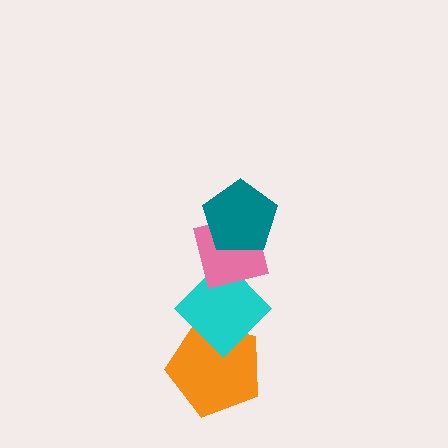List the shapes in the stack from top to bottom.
From top to bottom: the teal pentagon, the pink square, the cyan diamond, the orange pentagon.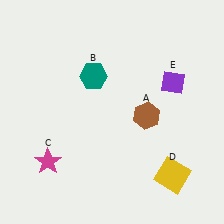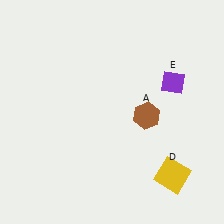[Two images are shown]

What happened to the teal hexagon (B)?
The teal hexagon (B) was removed in Image 2. It was in the top-left area of Image 1.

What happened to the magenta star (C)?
The magenta star (C) was removed in Image 2. It was in the bottom-left area of Image 1.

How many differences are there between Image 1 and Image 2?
There are 2 differences between the two images.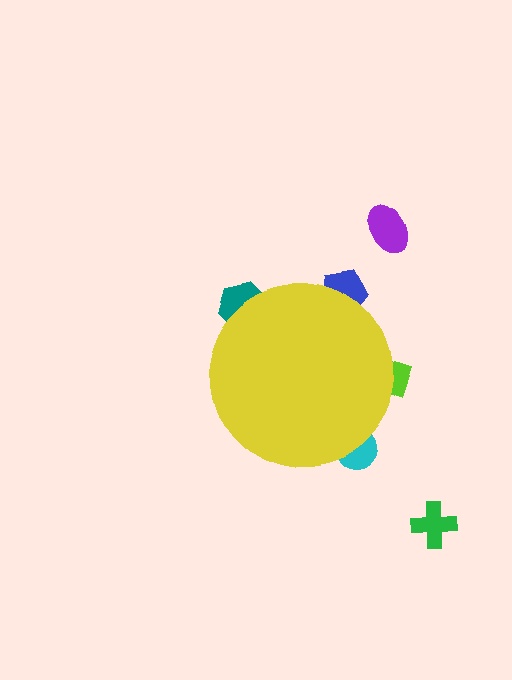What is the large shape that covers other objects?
A yellow circle.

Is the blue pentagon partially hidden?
Yes, the blue pentagon is partially hidden behind the yellow circle.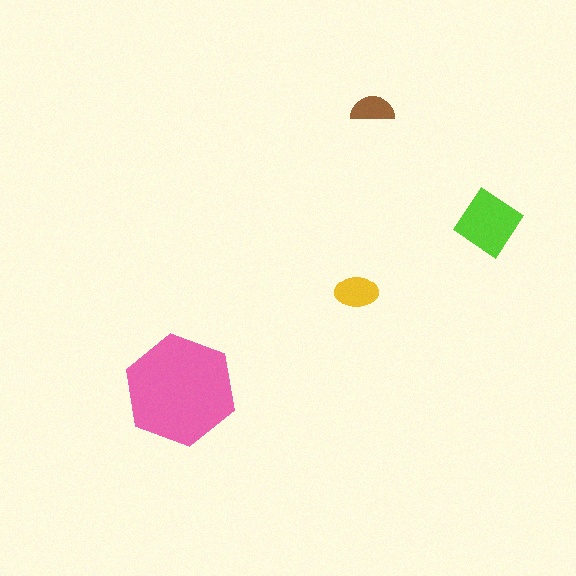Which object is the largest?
The pink hexagon.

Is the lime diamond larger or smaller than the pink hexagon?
Smaller.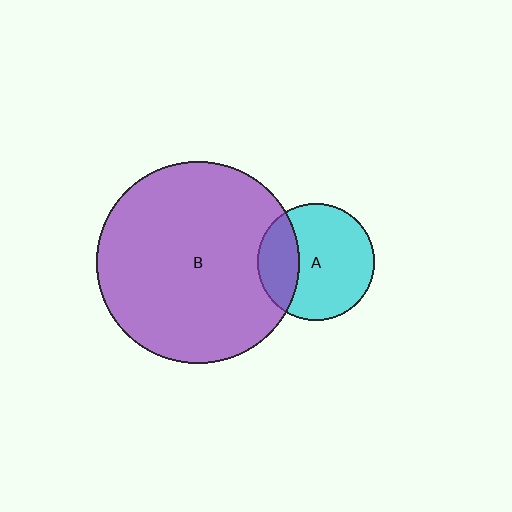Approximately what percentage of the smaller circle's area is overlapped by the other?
Approximately 25%.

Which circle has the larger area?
Circle B (purple).